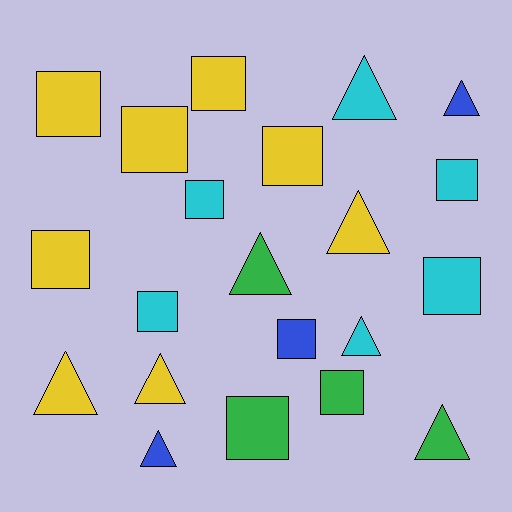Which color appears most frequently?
Yellow, with 8 objects.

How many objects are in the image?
There are 21 objects.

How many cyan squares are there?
There are 4 cyan squares.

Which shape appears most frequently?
Square, with 12 objects.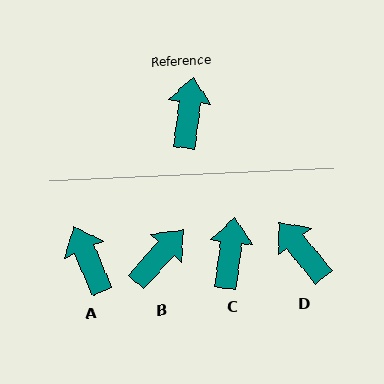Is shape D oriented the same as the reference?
No, it is off by about 47 degrees.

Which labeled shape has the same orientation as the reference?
C.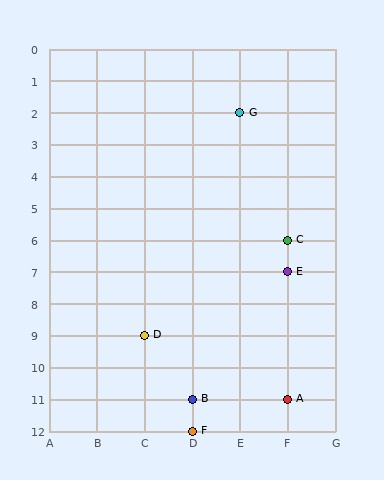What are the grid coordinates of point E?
Point E is at grid coordinates (F, 7).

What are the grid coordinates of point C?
Point C is at grid coordinates (F, 6).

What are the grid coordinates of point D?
Point D is at grid coordinates (C, 9).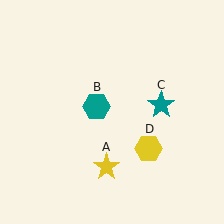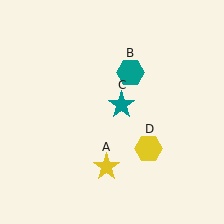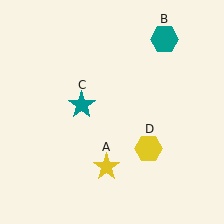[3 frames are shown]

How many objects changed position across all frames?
2 objects changed position: teal hexagon (object B), teal star (object C).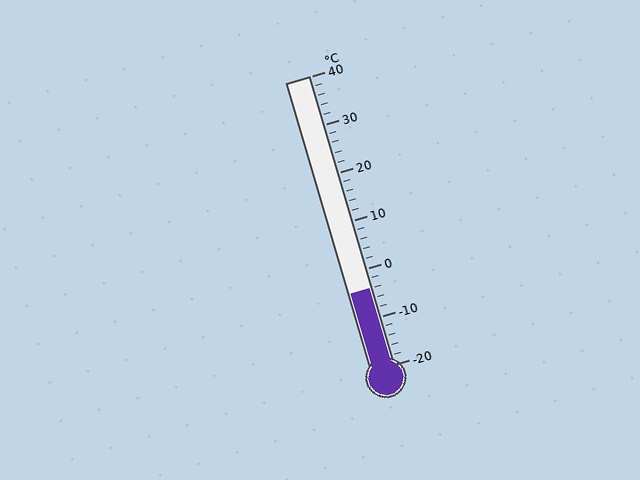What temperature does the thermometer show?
The thermometer shows approximately -4°C.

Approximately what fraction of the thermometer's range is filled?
The thermometer is filled to approximately 25% of its range.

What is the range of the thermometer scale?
The thermometer scale ranges from -20°C to 40°C.